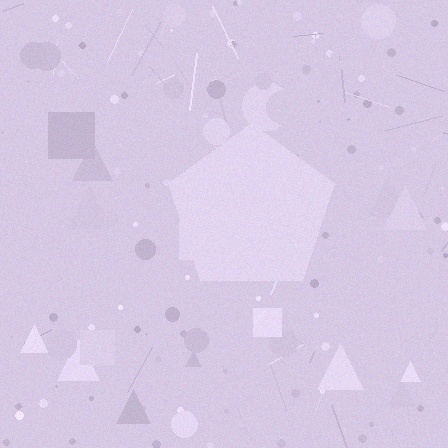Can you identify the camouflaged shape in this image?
The camouflaged shape is a pentagon.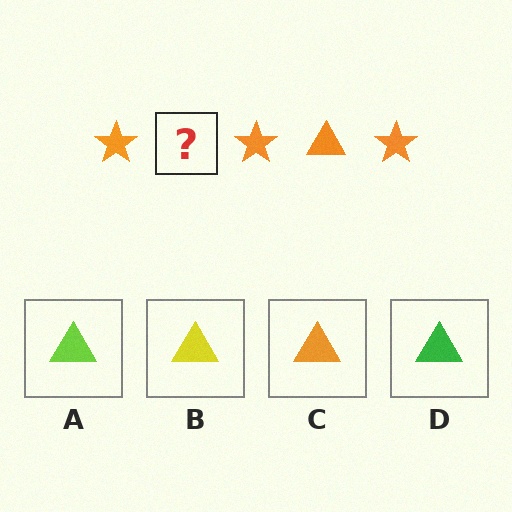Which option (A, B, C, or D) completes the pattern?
C.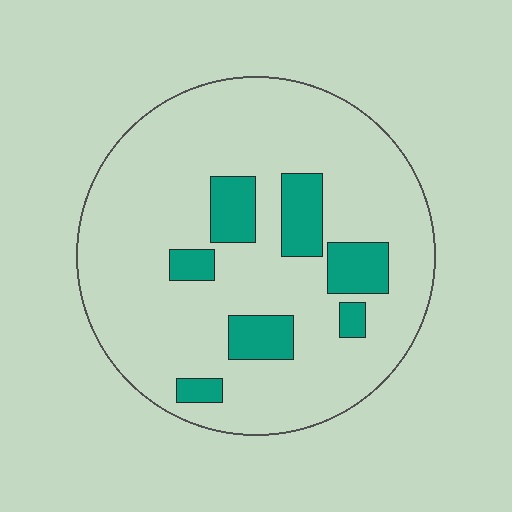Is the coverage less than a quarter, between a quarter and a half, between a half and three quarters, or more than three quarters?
Less than a quarter.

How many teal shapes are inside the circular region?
7.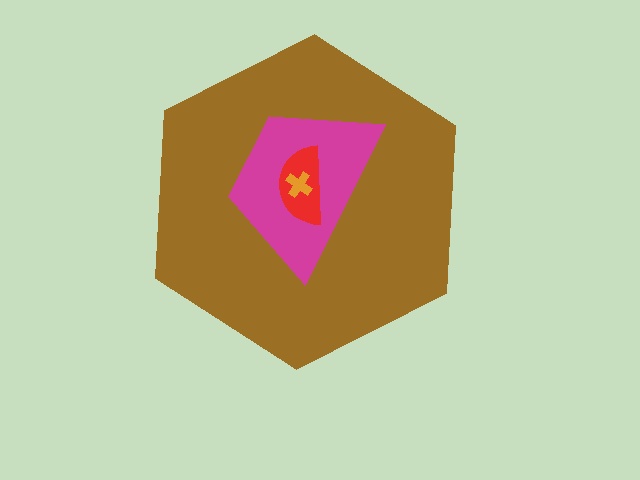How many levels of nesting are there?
4.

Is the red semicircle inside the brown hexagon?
Yes.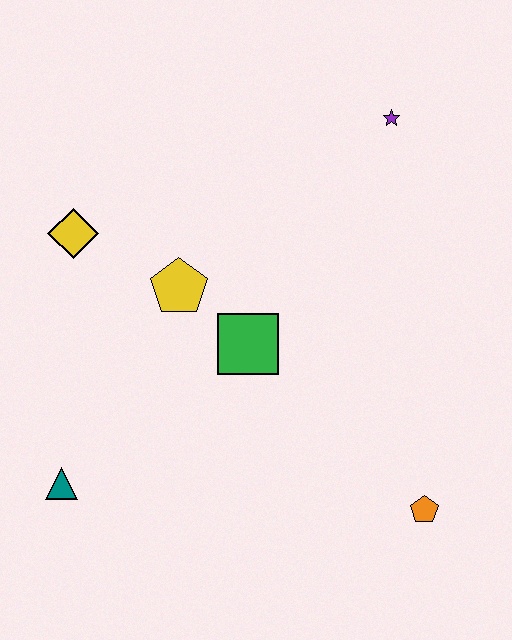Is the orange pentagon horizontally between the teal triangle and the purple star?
No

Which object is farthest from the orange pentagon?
The yellow diamond is farthest from the orange pentagon.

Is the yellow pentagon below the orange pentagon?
No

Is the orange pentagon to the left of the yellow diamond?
No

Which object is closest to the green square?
The yellow pentagon is closest to the green square.